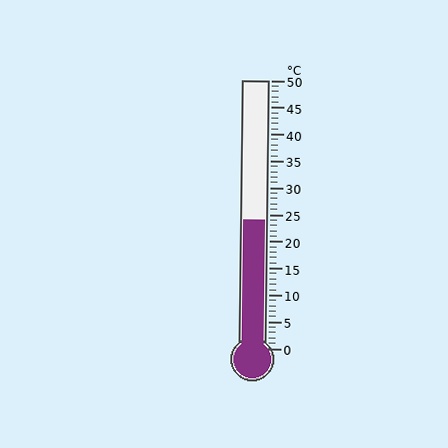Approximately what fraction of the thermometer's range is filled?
The thermometer is filled to approximately 50% of its range.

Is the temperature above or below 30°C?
The temperature is below 30°C.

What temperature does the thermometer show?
The thermometer shows approximately 24°C.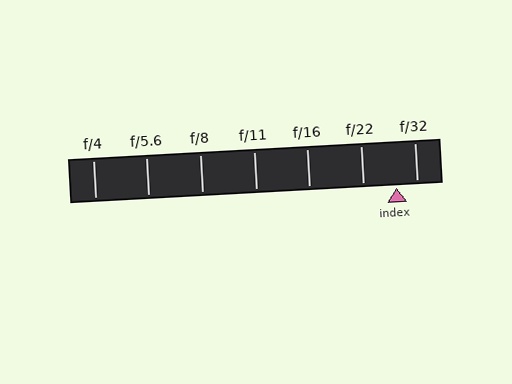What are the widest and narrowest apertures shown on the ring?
The widest aperture shown is f/4 and the narrowest is f/32.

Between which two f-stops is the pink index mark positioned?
The index mark is between f/22 and f/32.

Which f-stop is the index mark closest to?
The index mark is closest to f/32.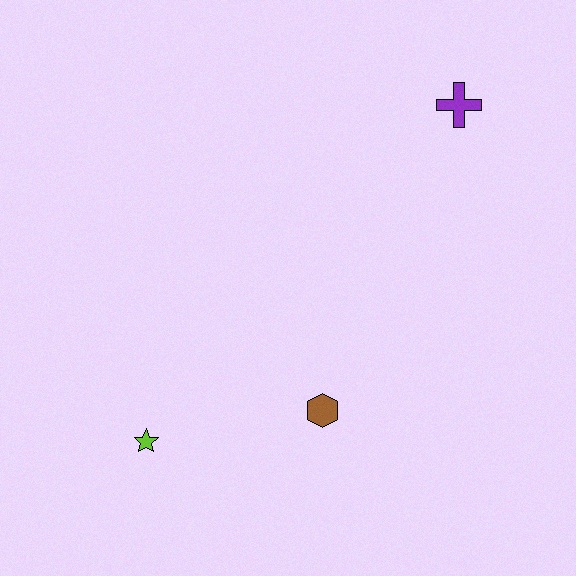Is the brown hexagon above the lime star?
Yes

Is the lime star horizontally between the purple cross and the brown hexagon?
No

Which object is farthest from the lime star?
The purple cross is farthest from the lime star.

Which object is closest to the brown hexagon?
The lime star is closest to the brown hexagon.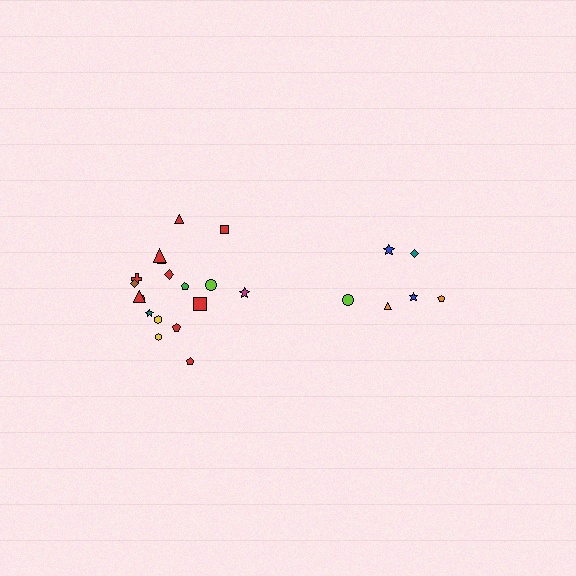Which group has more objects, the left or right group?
The left group.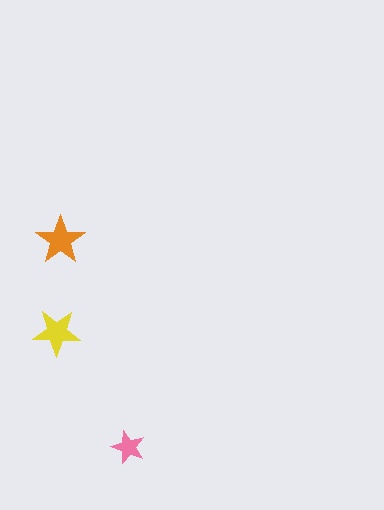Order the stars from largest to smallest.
the orange one, the yellow one, the pink one.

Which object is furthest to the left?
The yellow star is leftmost.